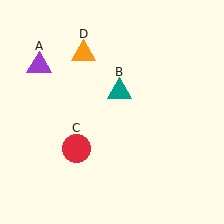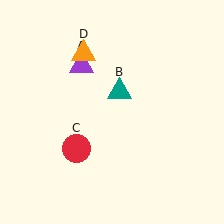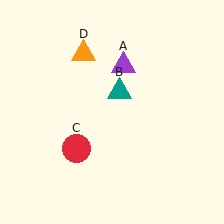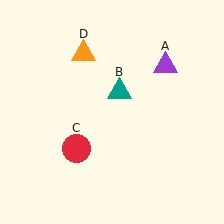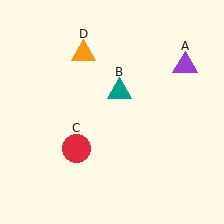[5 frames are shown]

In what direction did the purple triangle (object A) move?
The purple triangle (object A) moved right.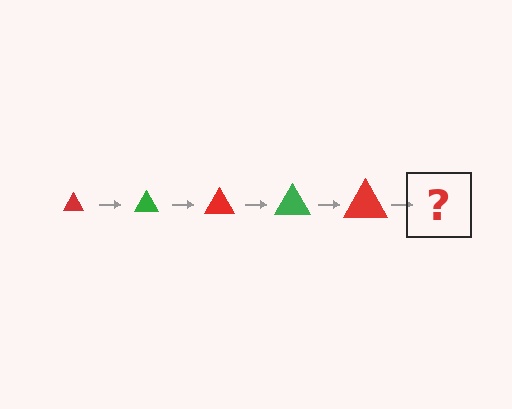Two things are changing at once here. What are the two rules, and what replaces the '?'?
The two rules are that the triangle grows larger each step and the color cycles through red and green. The '?' should be a green triangle, larger than the previous one.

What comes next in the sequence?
The next element should be a green triangle, larger than the previous one.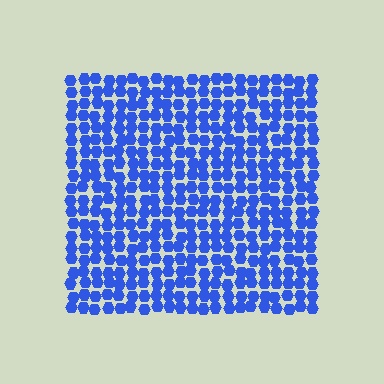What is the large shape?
The large shape is a square.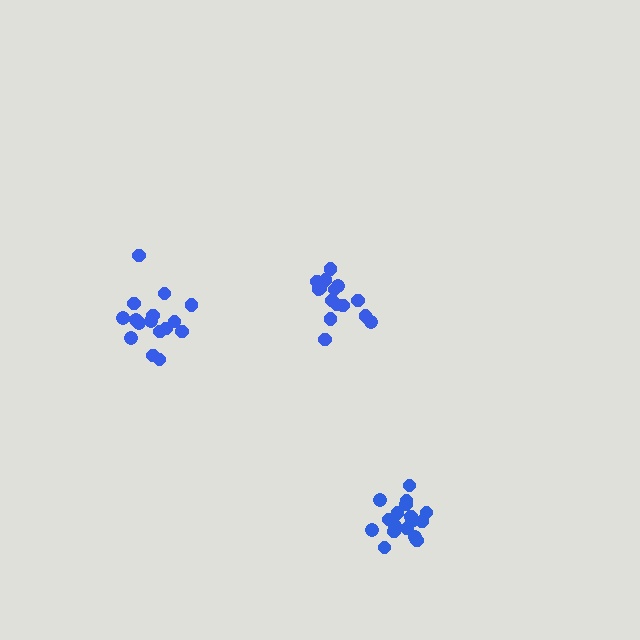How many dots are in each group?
Group 1: 15 dots, Group 2: 16 dots, Group 3: 17 dots (48 total).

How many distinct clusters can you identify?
There are 3 distinct clusters.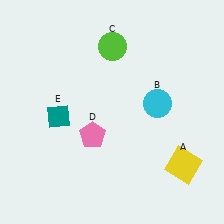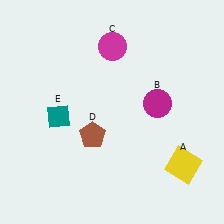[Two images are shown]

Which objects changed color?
B changed from cyan to magenta. C changed from lime to magenta. D changed from pink to brown.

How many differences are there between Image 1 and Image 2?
There are 3 differences between the two images.